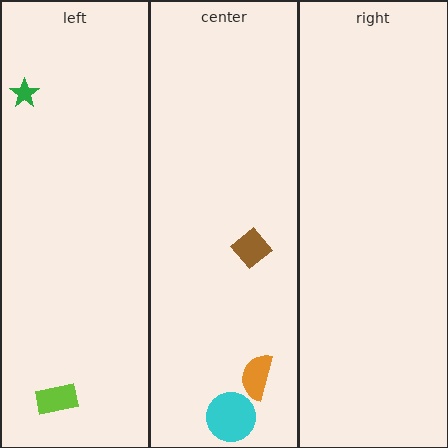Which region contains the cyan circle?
The center region.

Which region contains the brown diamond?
The center region.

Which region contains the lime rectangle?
The left region.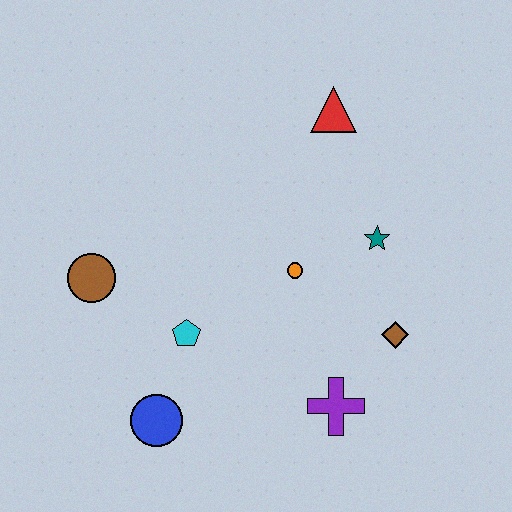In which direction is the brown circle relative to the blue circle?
The brown circle is above the blue circle.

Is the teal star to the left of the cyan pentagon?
No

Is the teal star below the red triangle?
Yes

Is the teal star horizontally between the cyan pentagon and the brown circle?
No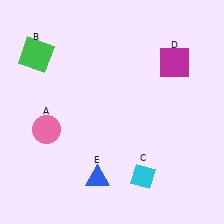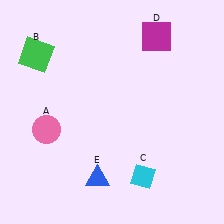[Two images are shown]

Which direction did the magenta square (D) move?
The magenta square (D) moved up.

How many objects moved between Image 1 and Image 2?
1 object moved between the two images.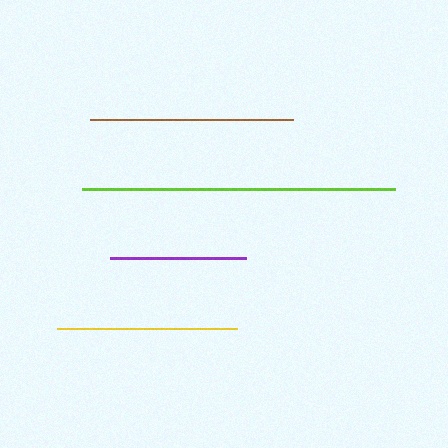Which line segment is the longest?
The lime line is the longest at approximately 313 pixels.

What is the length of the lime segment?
The lime segment is approximately 313 pixels long.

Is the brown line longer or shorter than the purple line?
The brown line is longer than the purple line.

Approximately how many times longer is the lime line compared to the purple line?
The lime line is approximately 2.3 times the length of the purple line.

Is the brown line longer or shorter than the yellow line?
The brown line is longer than the yellow line.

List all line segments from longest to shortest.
From longest to shortest: lime, brown, yellow, purple.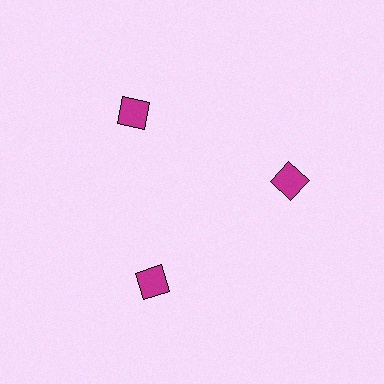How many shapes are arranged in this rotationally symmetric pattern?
There are 3 shapes, arranged in 3 groups of 1.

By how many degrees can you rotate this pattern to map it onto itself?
The pattern maps onto itself every 120 degrees of rotation.